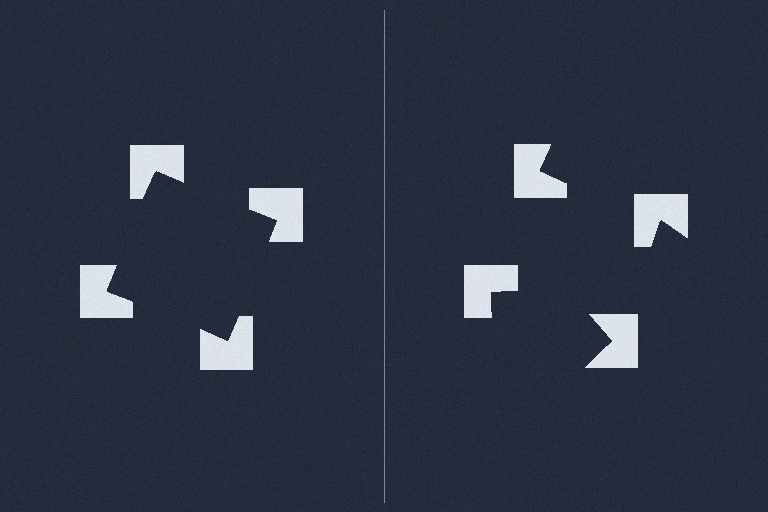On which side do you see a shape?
An illusory square appears on the left side. On the right side the wedge cuts are rotated, so no coherent shape forms.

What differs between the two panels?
The notched squares are positioned identically on both sides; only the wedge orientations differ. On the left they align to a square; on the right they are misaligned.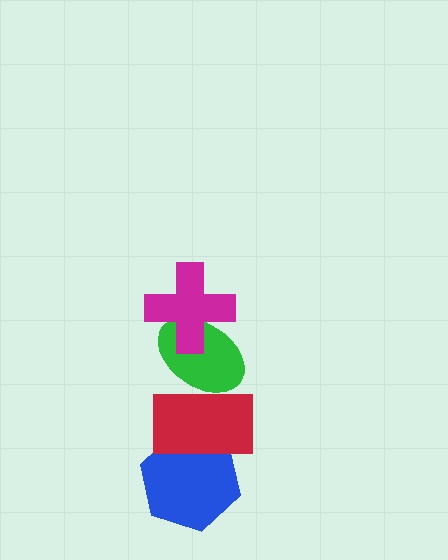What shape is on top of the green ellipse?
The magenta cross is on top of the green ellipse.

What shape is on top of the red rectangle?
The green ellipse is on top of the red rectangle.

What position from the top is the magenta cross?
The magenta cross is 1st from the top.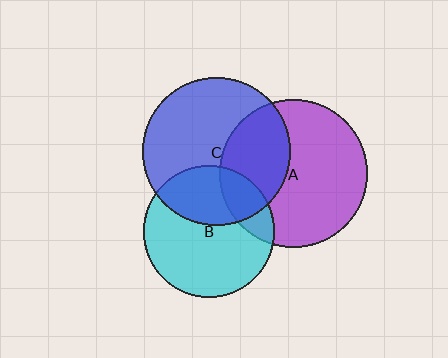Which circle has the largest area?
Circle A (purple).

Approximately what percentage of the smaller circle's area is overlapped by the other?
Approximately 35%.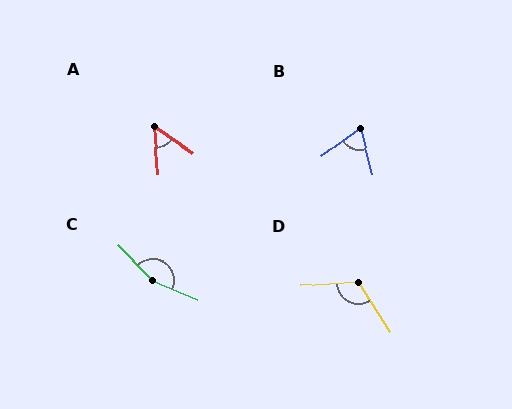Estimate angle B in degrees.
Approximately 68 degrees.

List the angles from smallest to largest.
A (50°), B (68°), D (119°), C (157°).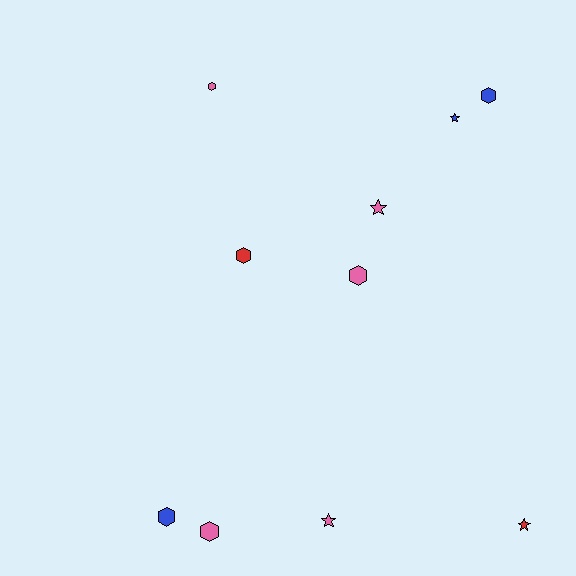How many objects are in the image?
There are 10 objects.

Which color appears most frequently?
Pink, with 5 objects.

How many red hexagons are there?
There is 1 red hexagon.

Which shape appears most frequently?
Hexagon, with 6 objects.